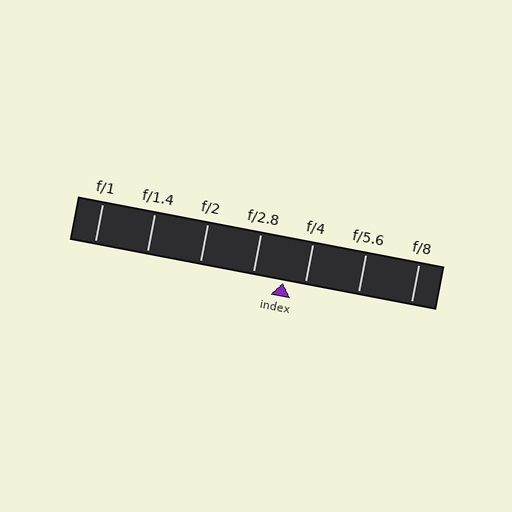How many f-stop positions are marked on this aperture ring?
There are 7 f-stop positions marked.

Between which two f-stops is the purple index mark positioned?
The index mark is between f/2.8 and f/4.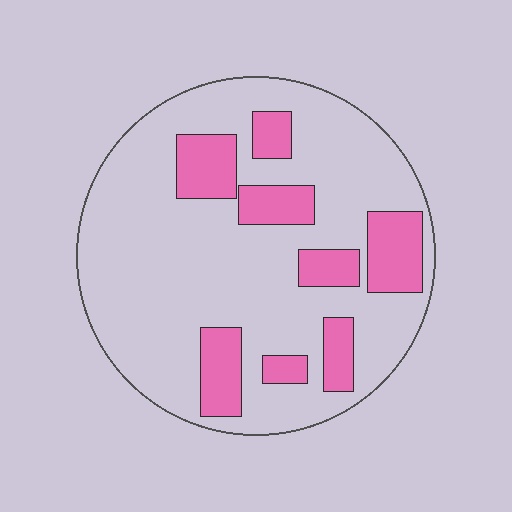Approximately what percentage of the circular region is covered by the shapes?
Approximately 25%.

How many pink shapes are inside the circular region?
8.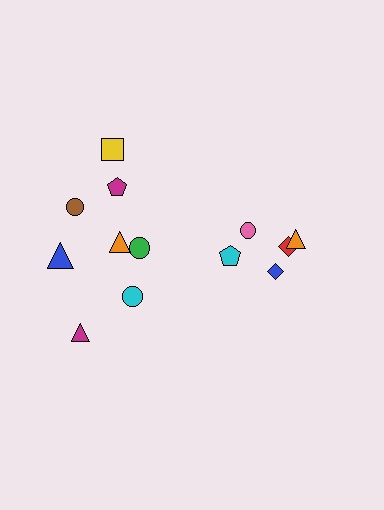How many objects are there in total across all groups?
There are 13 objects.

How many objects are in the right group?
There are 5 objects.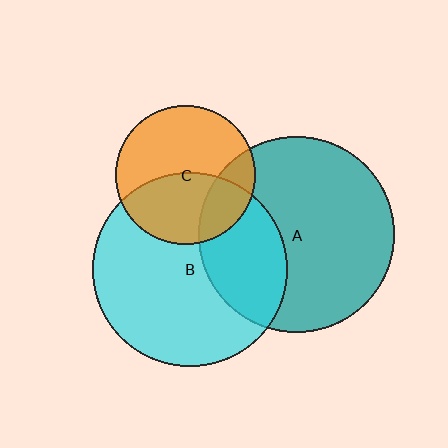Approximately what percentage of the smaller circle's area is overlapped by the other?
Approximately 45%.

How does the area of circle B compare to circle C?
Approximately 1.9 times.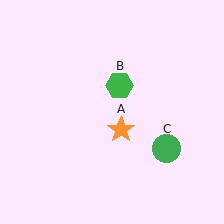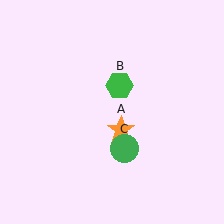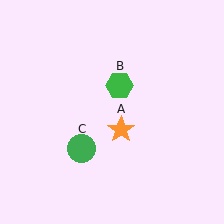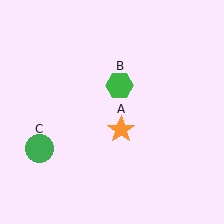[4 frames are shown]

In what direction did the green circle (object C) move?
The green circle (object C) moved left.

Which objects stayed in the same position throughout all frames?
Orange star (object A) and green hexagon (object B) remained stationary.